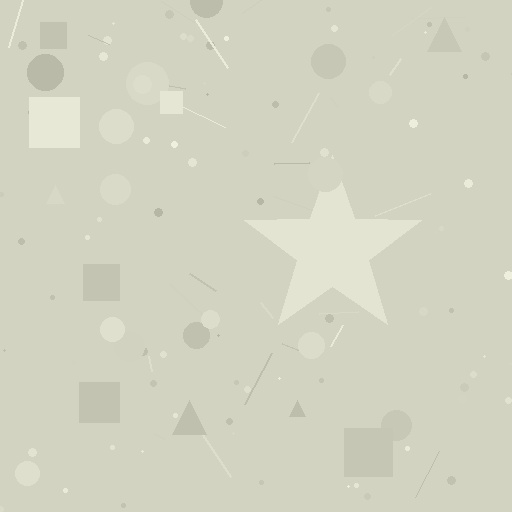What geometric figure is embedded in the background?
A star is embedded in the background.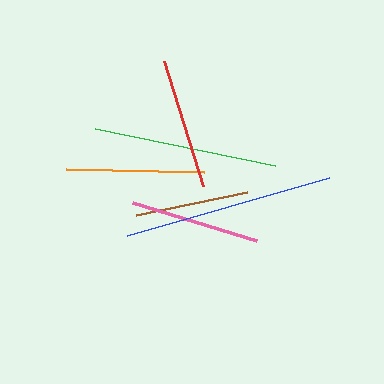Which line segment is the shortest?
The brown line is the shortest at approximately 114 pixels.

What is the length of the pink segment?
The pink segment is approximately 130 pixels long.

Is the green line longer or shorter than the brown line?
The green line is longer than the brown line.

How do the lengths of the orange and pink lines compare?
The orange and pink lines are approximately the same length.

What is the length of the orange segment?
The orange segment is approximately 138 pixels long.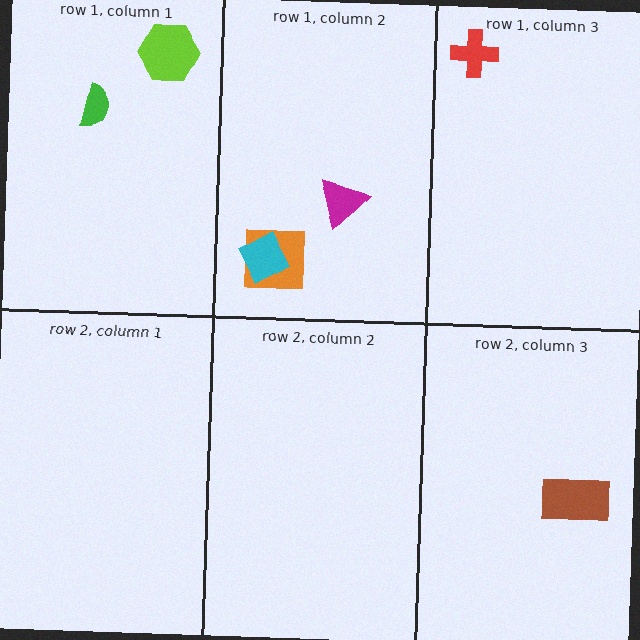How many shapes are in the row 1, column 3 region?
1.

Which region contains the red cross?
The row 1, column 3 region.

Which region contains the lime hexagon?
The row 1, column 1 region.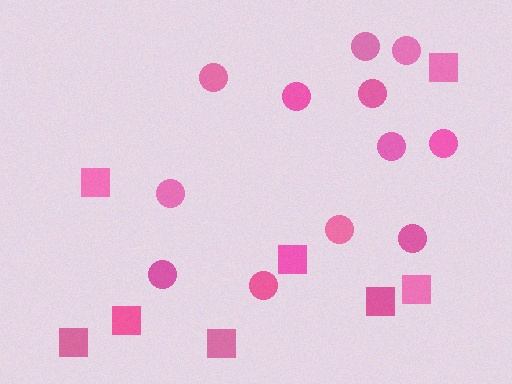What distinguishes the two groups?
There are 2 groups: one group of circles (12) and one group of squares (8).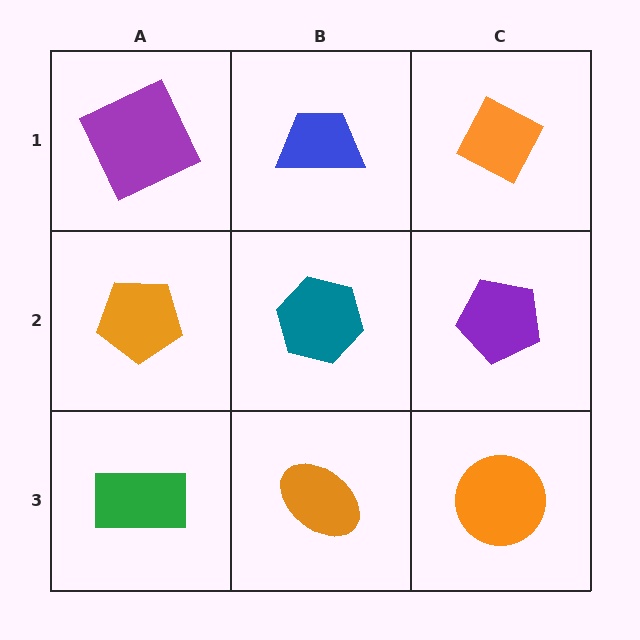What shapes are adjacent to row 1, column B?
A teal hexagon (row 2, column B), a purple square (row 1, column A), an orange diamond (row 1, column C).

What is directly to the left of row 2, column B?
An orange pentagon.